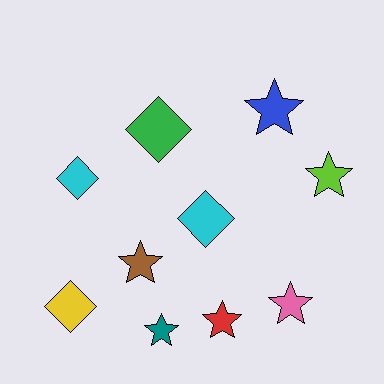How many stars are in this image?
There are 6 stars.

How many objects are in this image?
There are 10 objects.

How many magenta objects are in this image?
There are no magenta objects.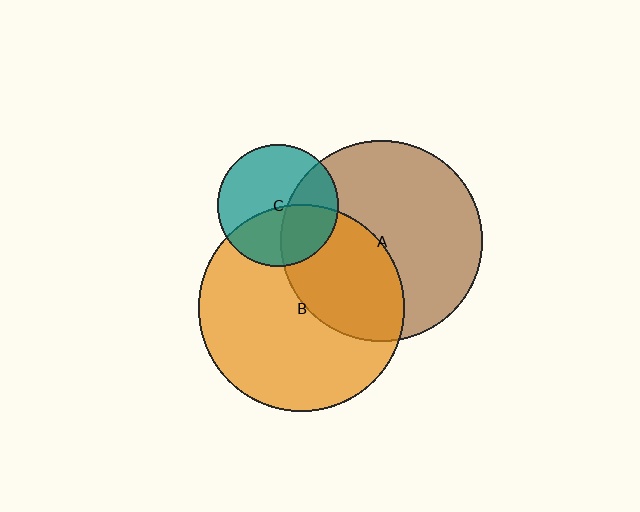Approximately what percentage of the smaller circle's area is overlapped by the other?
Approximately 35%.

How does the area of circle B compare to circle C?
Approximately 2.9 times.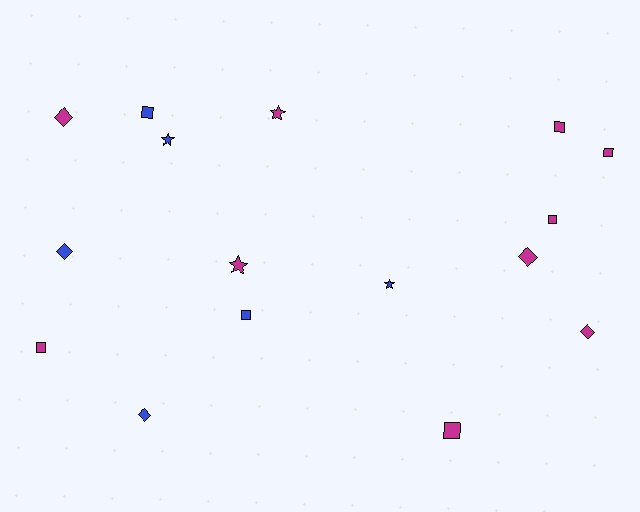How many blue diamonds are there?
There are 2 blue diamonds.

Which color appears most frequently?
Magenta, with 10 objects.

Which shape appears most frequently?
Square, with 7 objects.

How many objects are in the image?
There are 16 objects.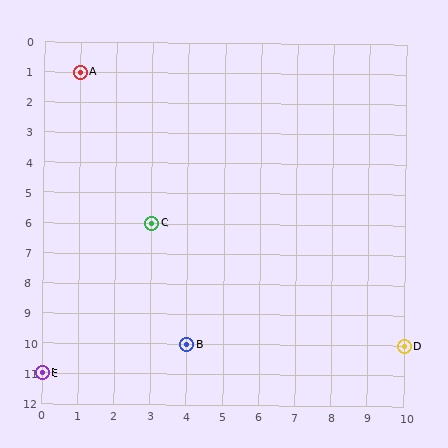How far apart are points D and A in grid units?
Points D and A are 9 columns and 9 rows apart (about 12.7 grid units diagonally).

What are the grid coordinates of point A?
Point A is at grid coordinates (1, 1).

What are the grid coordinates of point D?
Point D is at grid coordinates (10, 10).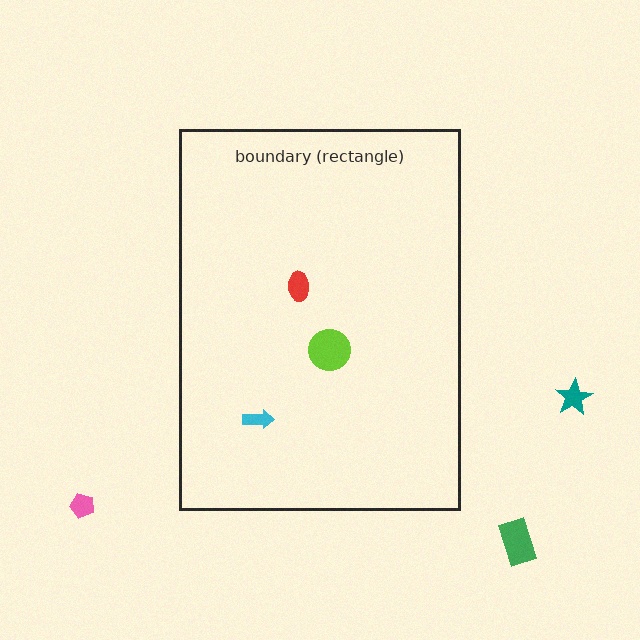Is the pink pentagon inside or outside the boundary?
Outside.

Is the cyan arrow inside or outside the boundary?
Inside.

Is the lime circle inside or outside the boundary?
Inside.